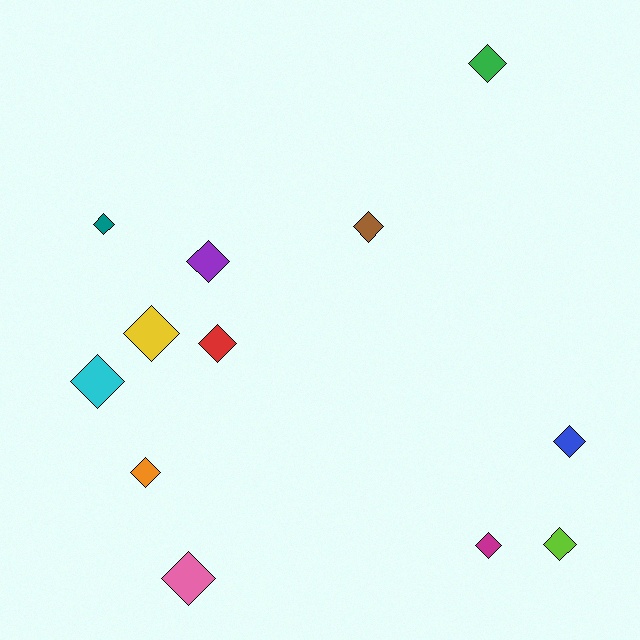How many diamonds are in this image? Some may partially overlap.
There are 12 diamonds.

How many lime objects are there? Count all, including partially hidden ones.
There is 1 lime object.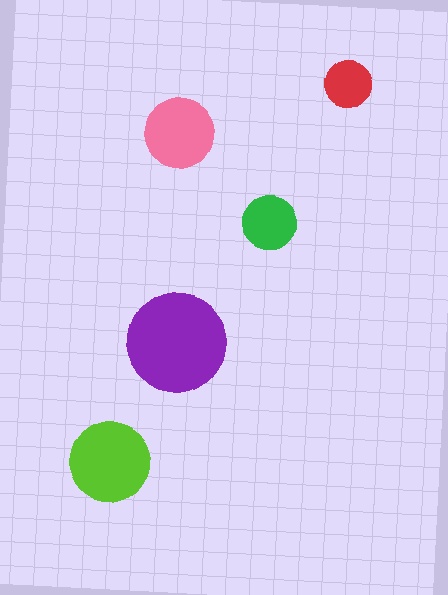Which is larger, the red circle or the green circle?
The green one.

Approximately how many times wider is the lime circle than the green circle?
About 1.5 times wider.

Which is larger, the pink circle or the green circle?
The pink one.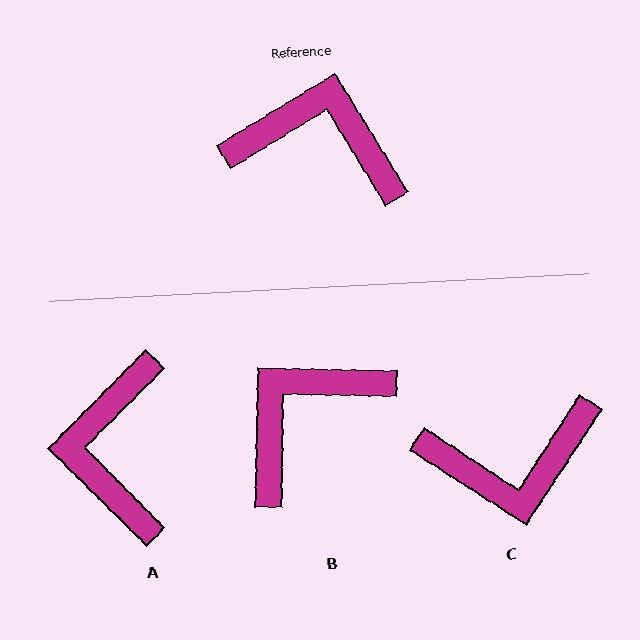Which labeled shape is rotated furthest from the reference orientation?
C, about 154 degrees away.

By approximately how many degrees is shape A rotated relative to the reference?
Approximately 104 degrees counter-clockwise.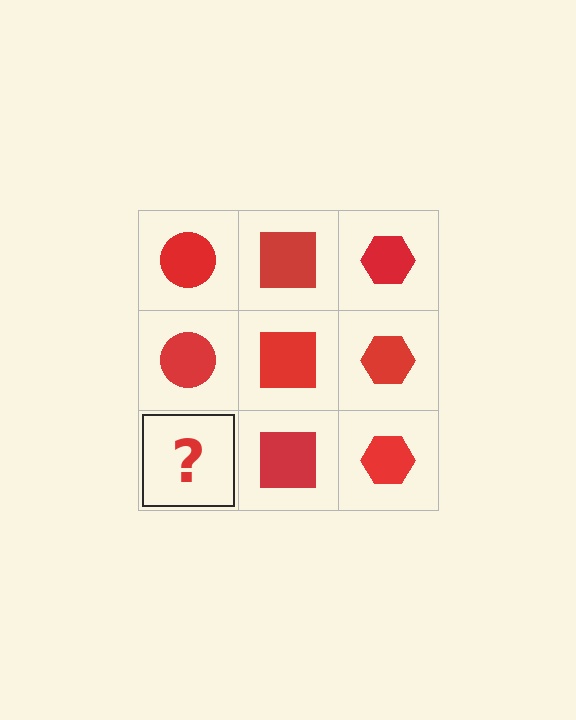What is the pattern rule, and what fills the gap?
The rule is that each column has a consistent shape. The gap should be filled with a red circle.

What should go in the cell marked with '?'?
The missing cell should contain a red circle.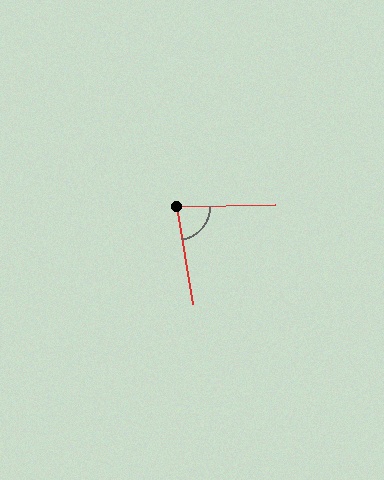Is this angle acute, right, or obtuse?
It is acute.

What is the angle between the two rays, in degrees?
Approximately 82 degrees.